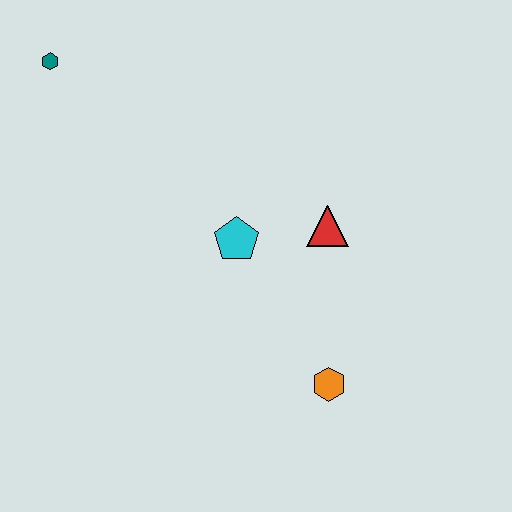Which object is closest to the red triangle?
The cyan pentagon is closest to the red triangle.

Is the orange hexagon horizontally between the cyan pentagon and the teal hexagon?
No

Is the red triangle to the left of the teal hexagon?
No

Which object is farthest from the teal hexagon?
The orange hexagon is farthest from the teal hexagon.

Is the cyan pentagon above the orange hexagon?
Yes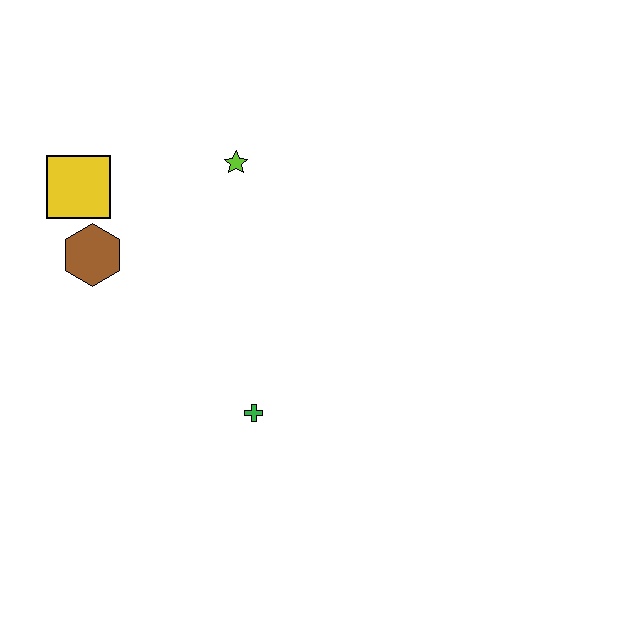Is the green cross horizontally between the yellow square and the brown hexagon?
No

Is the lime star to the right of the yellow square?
Yes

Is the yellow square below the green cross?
No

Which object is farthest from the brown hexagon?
The green cross is farthest from the brown hexagon.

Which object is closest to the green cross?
The brown hexagon is closest to the green cross.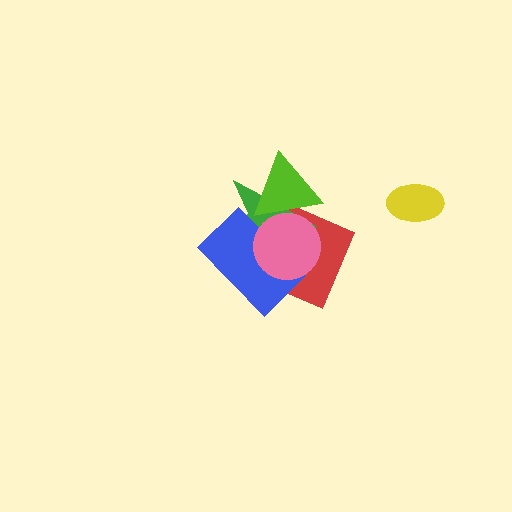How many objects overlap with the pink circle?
4 objects overlap with the pink circle.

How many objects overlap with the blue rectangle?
4 objects overlap with the blue rectangle.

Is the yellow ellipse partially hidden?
No, no other shape covers it.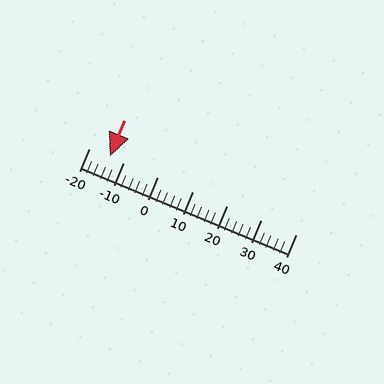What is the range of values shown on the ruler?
The ruler shows values from -20 to 40.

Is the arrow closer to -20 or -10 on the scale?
The arrow is closer to -10.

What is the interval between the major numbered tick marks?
The major tick marks are spaced 10 units apart.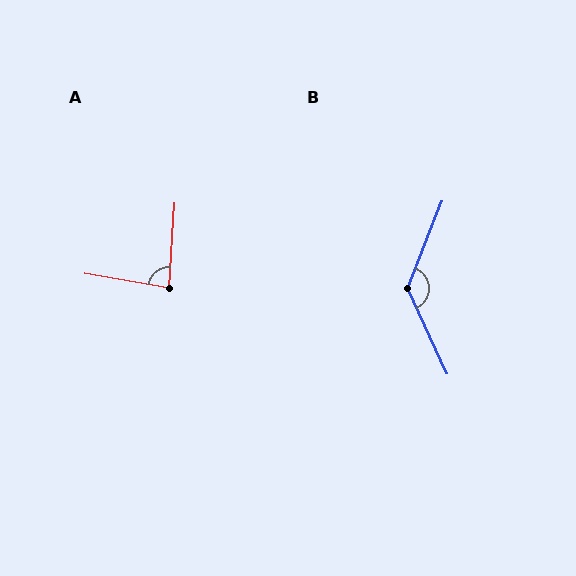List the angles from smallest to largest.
A (85°), B (134°).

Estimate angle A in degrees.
Approximately 85 degrees.